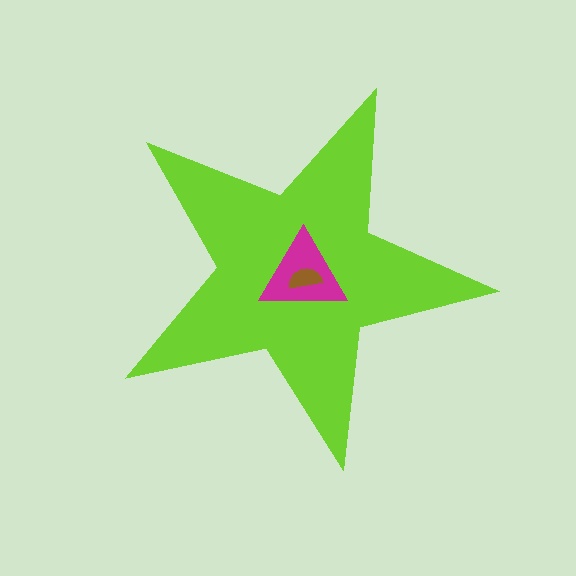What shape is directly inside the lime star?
The magenta triangle.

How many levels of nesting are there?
3.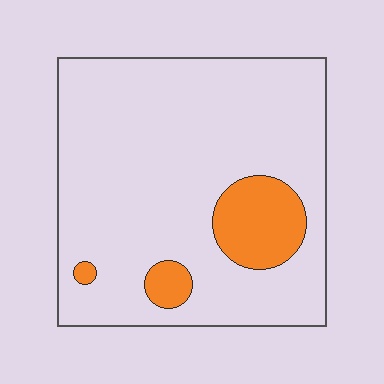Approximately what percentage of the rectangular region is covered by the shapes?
Approximately 15%.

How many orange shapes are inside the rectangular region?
3.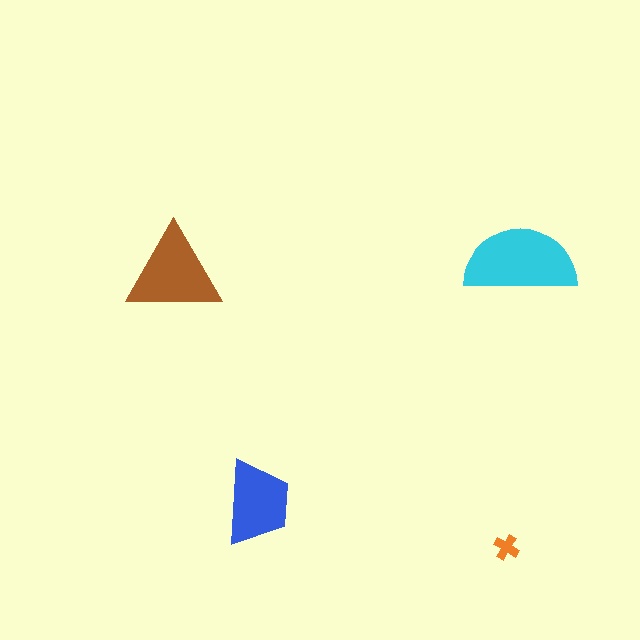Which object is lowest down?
The orange cross is bottommost.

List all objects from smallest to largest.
The orange cross, the blue trapezoid, the brown triangle, the cyan semicircle.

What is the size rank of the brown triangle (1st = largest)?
2nd.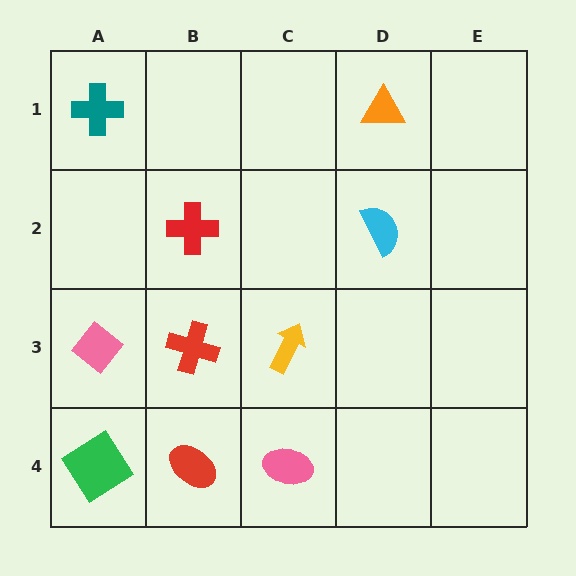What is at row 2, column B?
A red cross.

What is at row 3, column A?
A pink diamond.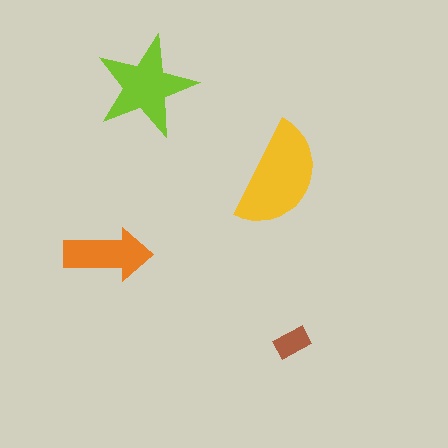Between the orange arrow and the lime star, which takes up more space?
The lime star.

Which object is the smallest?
The brown rectangle.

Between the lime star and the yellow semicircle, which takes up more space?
The yellow semicircle.